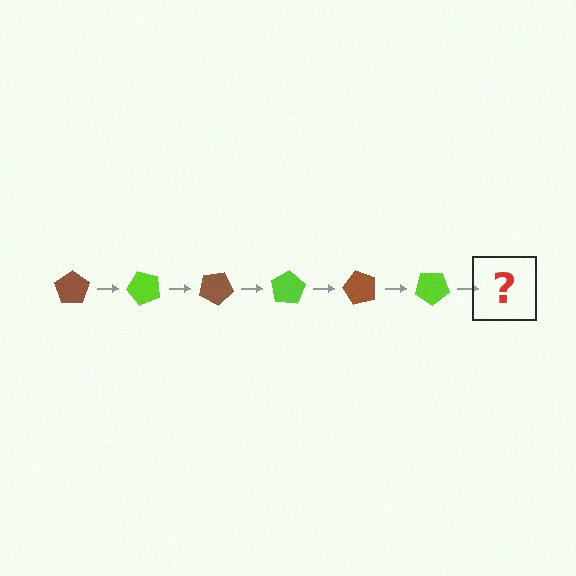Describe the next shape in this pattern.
It should be a brown pentagon, rotated 300 degrees from the start.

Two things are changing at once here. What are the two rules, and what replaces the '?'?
The two rules are that it rotates 50 degrees each step and the color cycles through brown and lime. The '?' should be a brown pentagon, rotated 300 degrees from the start.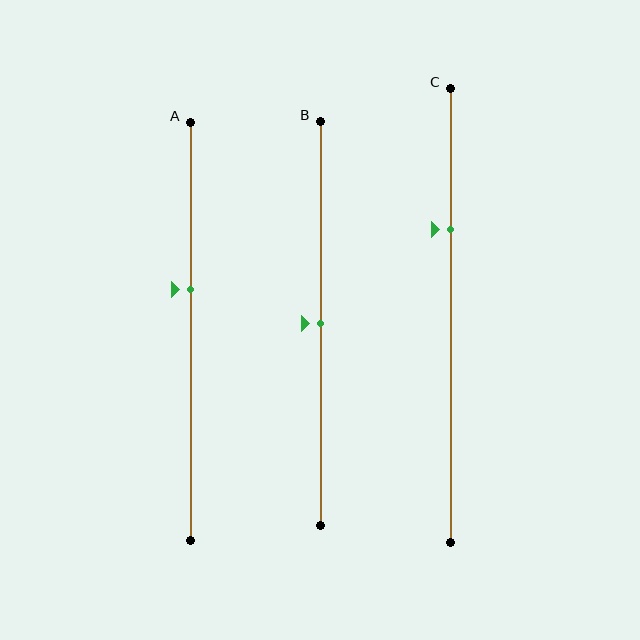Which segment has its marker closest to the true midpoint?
Segment B has its marker closest to the true midpoint.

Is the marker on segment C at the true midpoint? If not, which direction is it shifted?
No, the marker on segment C is shifted upward by about 19% of the segment length.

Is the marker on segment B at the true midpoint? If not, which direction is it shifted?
Yes, the marker on segment B is at the true midpoint.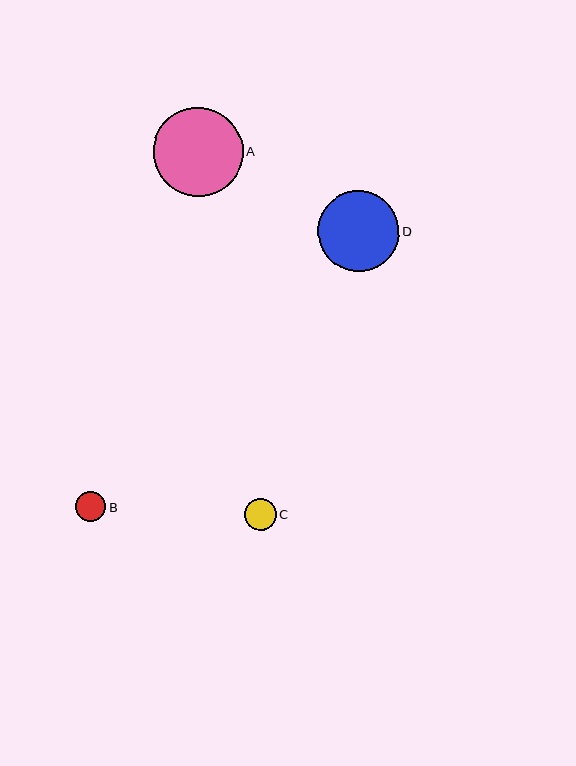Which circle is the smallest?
Circle B is the smallest with a size of approximately 30 pixels.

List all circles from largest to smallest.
From largest to smallest: A, D, C, B.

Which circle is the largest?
Circle A is the largest with a size of approximately 89 pixels.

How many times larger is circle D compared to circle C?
Circle D is approximately 2.5 times the size of circle C.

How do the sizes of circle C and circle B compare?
Circle C and circle B are approximately the same size.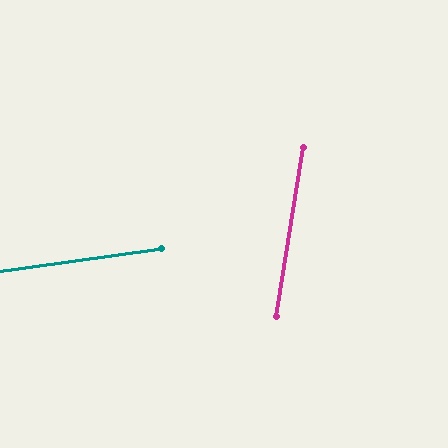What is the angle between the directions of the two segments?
Approximately 73 degrees.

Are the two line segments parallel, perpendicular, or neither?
Neither parallel nor perpendicular — they differ by about 73°.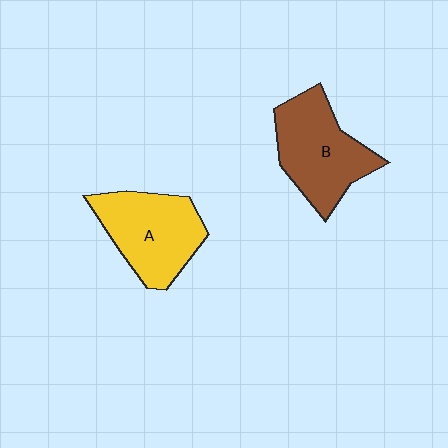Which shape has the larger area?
Shape B (brown).